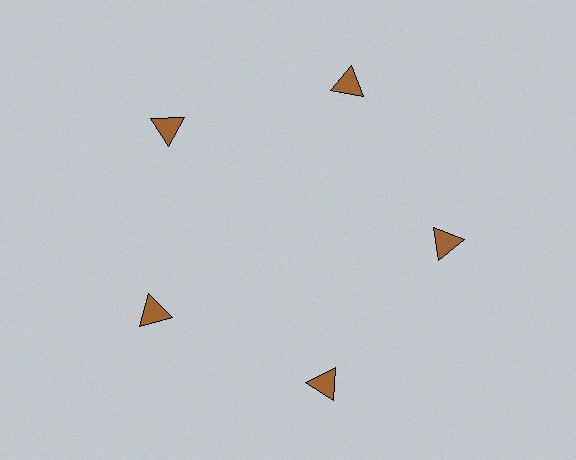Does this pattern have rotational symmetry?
Yes, this pattern has 5-fold rotational symmetry. It looks the same after rotating 72 degrees around the center.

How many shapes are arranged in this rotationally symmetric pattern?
There are 5 shapes, arranged in 5 groups of 1.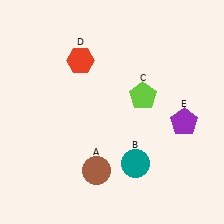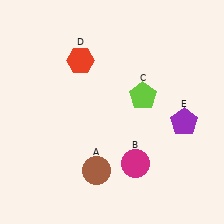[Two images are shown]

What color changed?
The circle (B) changed from teal in Image 1 to magenta in Image 2.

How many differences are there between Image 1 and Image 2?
There is 1 difference between the two images.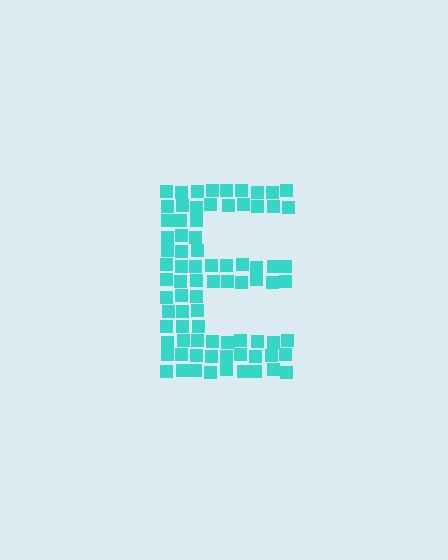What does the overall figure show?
The overall figure shows the letter E.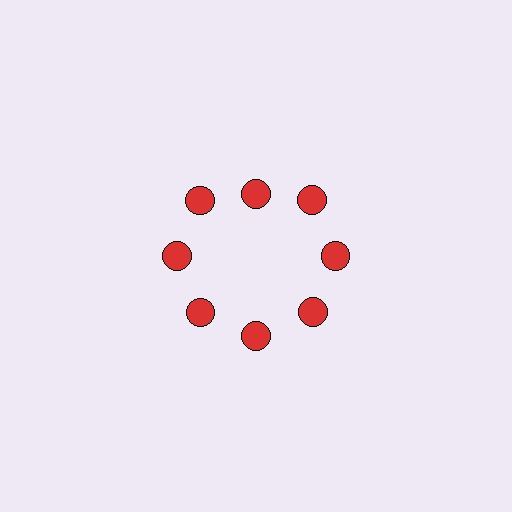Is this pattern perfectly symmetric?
No. The 8 red circles are arranged in a ring, but one element near the 12 o'clock position is pulled inward toward the center, breaking the 8-fold rotational symmetry.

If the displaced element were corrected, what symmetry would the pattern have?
It would have 8-fold rotational symmetry — the pattern would map onto itself every 45 degrees.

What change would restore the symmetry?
The symmetry would be restored by moving it outward, back onto the ring so that all 8 circles sit at equal angles and equal distance from the center.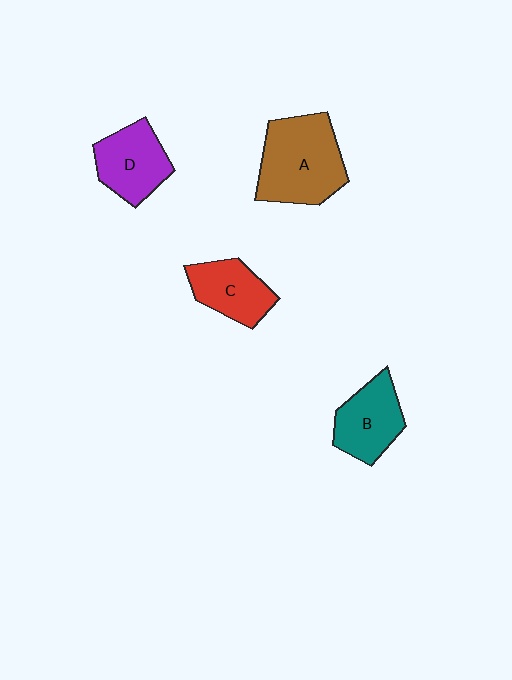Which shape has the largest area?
Shape A (brown).